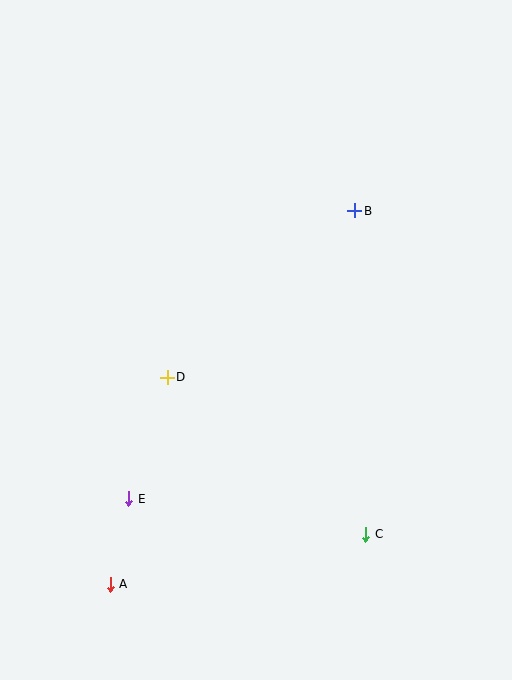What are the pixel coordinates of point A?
Point A is at (110, 584).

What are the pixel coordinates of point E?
Point E is at (129, 499).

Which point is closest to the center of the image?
Point D at (167, 377) is closest to the center.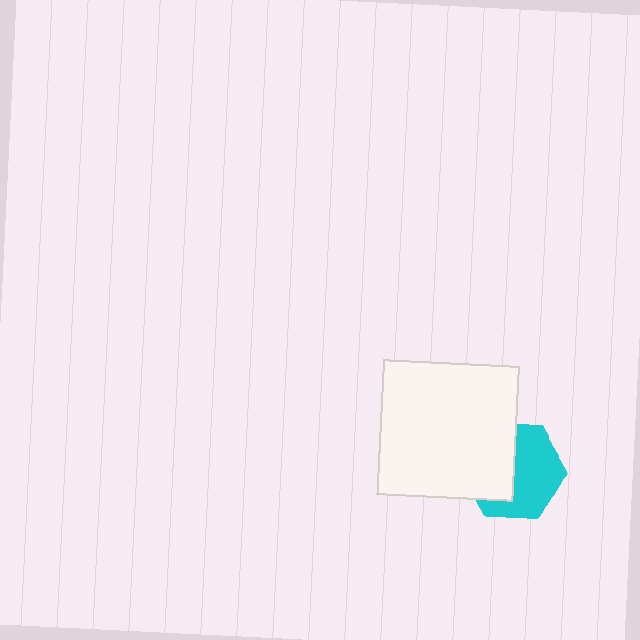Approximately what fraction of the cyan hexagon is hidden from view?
Roughly 44% of the cyan hexagon is hidden behind the white square.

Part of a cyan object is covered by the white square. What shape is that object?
It is a hexagon.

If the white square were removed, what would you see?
You would see the complete cyan hexagon.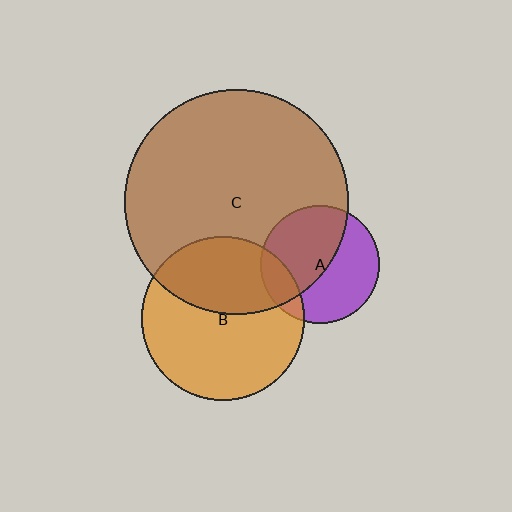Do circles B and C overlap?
Yes.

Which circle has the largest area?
Circle C (brown).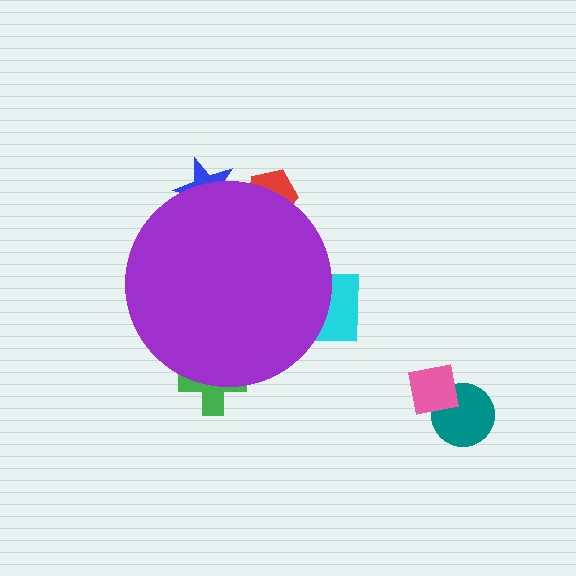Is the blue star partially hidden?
Yes, the blue star is partially hidden behind the purple circle.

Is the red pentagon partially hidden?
Yes, the red pentagon is partially hidden behind the purple circle.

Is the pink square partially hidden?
No, the pink square is fully visible.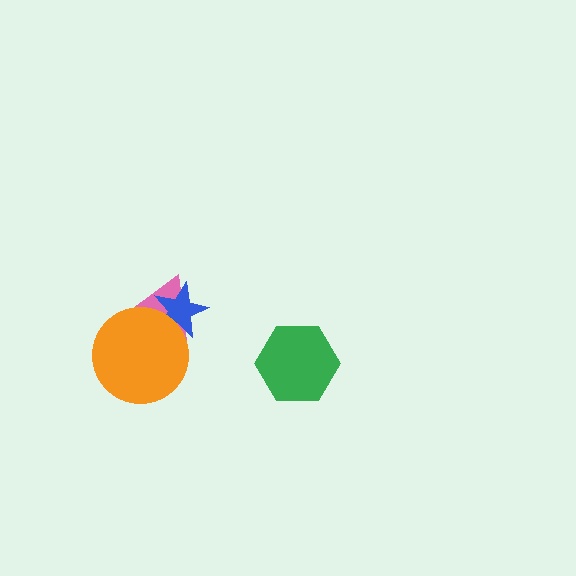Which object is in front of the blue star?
The orange circle is in front of the blue star.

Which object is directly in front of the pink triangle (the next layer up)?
The blue star is directly in front of the pink triangle.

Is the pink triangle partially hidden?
Yes, it is partially covered by another shape.